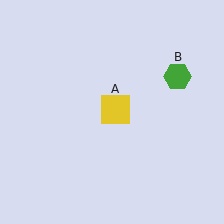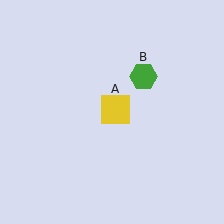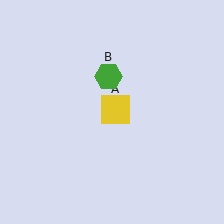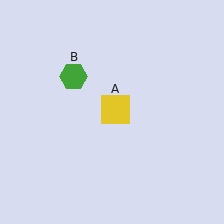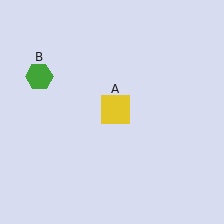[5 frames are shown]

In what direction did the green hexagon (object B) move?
The green hexagon (object B) moved left.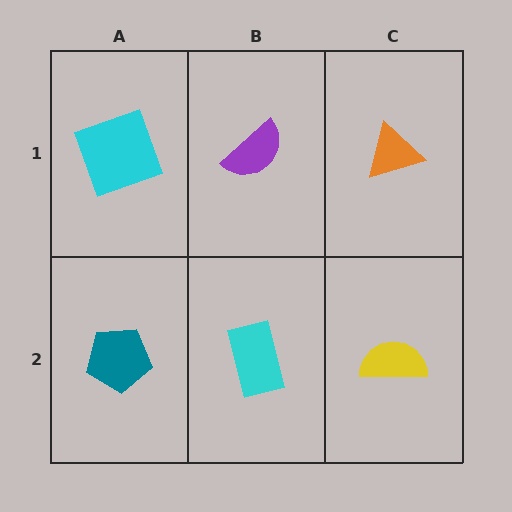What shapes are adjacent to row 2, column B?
A purple semicircle (row 1, column B), a teal pentagon (row 2, column A), a yellow semicircle (row 2, column C).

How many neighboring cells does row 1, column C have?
2.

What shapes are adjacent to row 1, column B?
A cyan rectangle (row 2, column B), a cyan square (row 1, column A), an orange triangle (row 1, column C).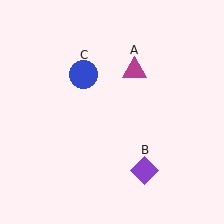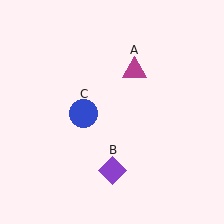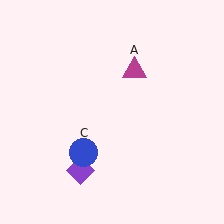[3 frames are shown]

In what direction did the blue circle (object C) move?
The blue circle (object C) moved down.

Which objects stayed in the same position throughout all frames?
Magenta triangle (object A) remained stationary.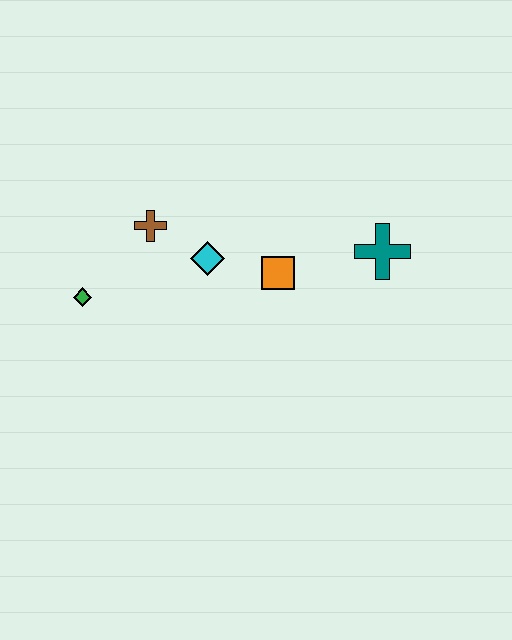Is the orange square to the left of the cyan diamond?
No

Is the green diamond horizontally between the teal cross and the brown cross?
No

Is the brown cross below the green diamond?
No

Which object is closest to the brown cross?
The cyan diamond is closest to the brown cross.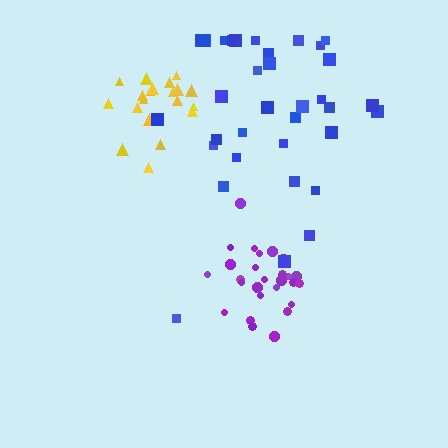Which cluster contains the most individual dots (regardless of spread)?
Blue (35).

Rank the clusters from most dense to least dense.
yellow, purple, blue.